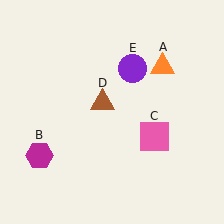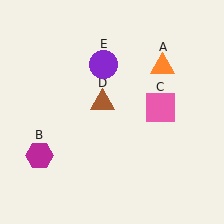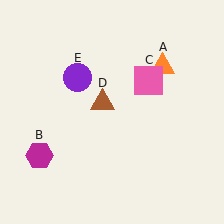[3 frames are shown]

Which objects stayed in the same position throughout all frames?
Orange triangle (object A) and magenta hexagon (object B) and brown triangle (object D) remained stationary.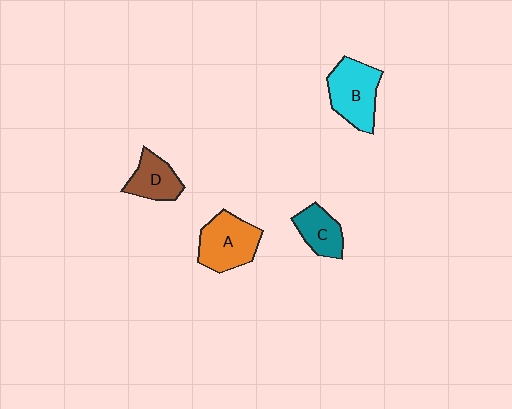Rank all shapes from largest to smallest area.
From largest to smallest: B (cyan), A (orange), D (brown), C (teal).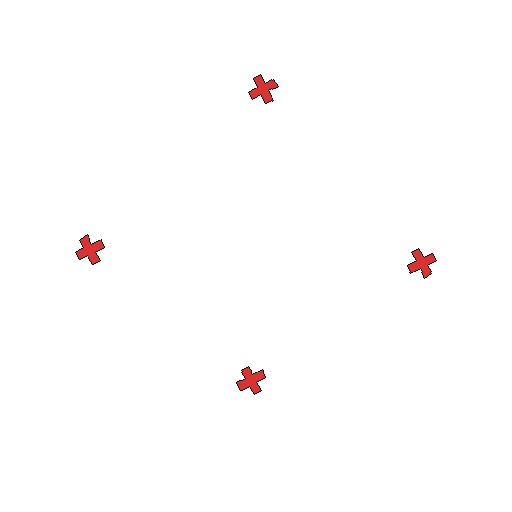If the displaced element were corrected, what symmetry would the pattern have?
It would have 4-fold rotational symmetry — the pattern would map onto itself every 90 degrees.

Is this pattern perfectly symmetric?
No. The 4 red crosses are arranged in a ring, but one element near the 6 o'clock position is pulled inward toward the center, breaking the 4-fold rotational symmetry.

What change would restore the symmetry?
The symmetry would be restored by moving it outward, back onto the ring so that all 4 crosses sit at equal angles and equal distance from the center.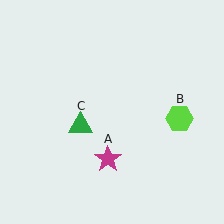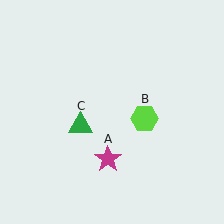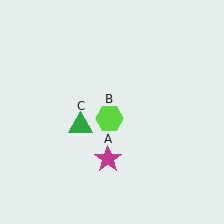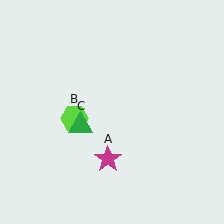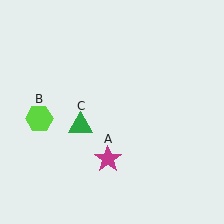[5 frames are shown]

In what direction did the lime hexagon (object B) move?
The lime hexagon (object B) moved left.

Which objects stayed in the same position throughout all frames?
Magenta star (object A) and green triangle (object C) remained stationary.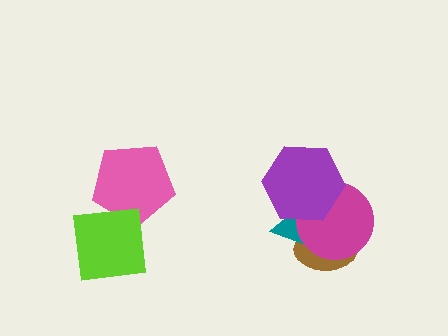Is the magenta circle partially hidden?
Yes, it is partially covered by another shape.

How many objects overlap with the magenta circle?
3 objects overlap with the magenta circle.